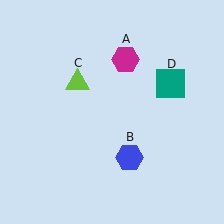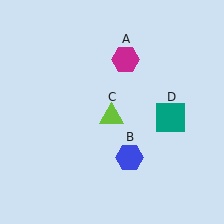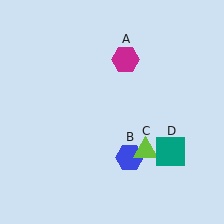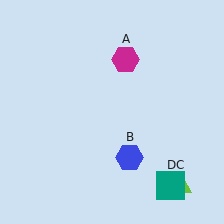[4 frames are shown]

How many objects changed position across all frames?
2 objects changed position: lime triangle (object C), teal square (object D).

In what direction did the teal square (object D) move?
The teal square (object D) moved down.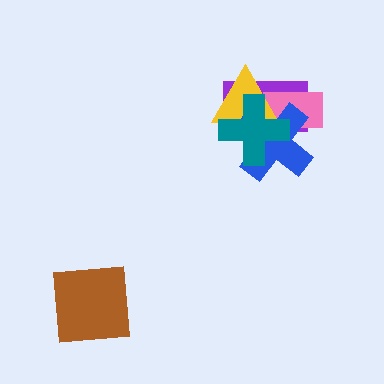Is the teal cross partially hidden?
No, no other shape covers it.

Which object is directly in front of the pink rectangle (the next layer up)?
The yellow triangle is directly in front of the pink rectangle.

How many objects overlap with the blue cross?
4 objects overlap with the blue cross.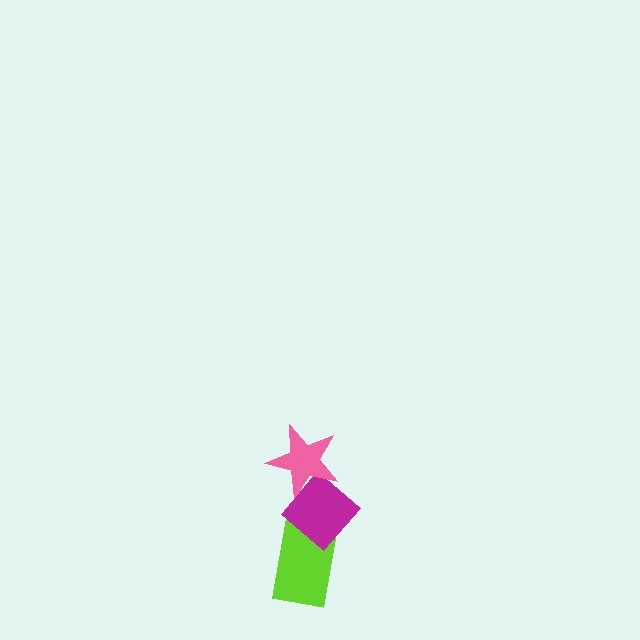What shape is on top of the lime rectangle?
The magenta diamond is on top of the lime rectangle.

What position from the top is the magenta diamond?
The magenta diamond is 2nd from the top.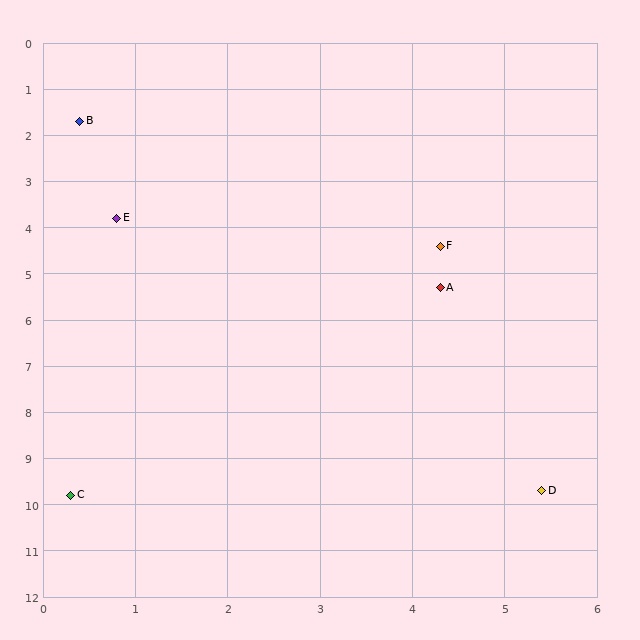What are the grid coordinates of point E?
Point E is at approximately (0.8, 3.8).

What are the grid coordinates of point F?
Point F is at approximately (4.3, 4.4).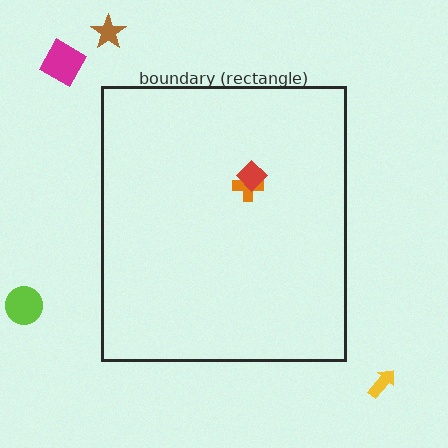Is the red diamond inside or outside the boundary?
Inside.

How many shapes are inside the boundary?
2 inside, 4 outside.